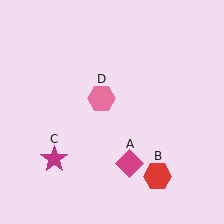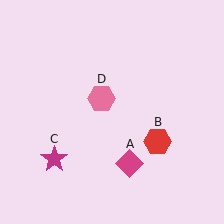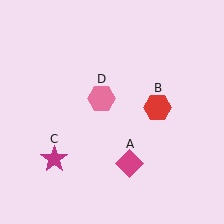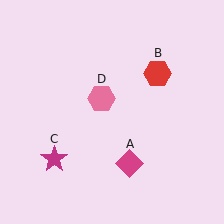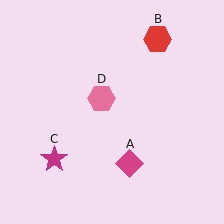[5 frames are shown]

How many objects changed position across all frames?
1 object changed position: red hexagon (object B).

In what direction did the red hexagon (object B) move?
The red hexagon (object B) moved up.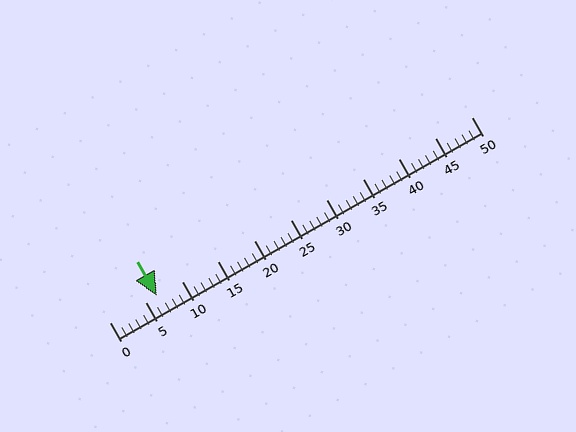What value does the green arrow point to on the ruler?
The green arrow points to approximately 7.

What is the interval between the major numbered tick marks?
The major tick marks are spaced 5 units apart.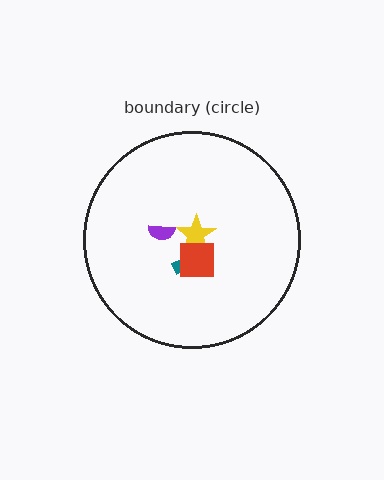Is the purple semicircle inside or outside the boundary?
Inside.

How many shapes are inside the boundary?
4 inside, 0 outside.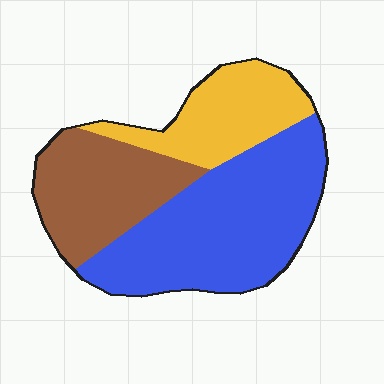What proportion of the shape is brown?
Brown takes up about one quarter (1/4) of the shape.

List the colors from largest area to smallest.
From largest to smallest: blue, brown, yellow.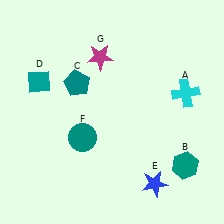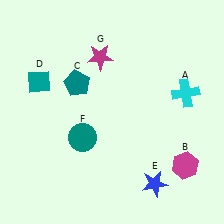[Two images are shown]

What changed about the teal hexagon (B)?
In Image 1, B is teal. In Image 2, it changed to magenta.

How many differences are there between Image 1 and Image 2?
There is 1 difference between the two images.